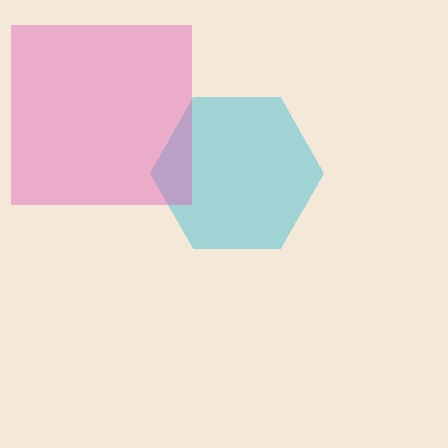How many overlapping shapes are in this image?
There are 2 overlapping shapes in the image.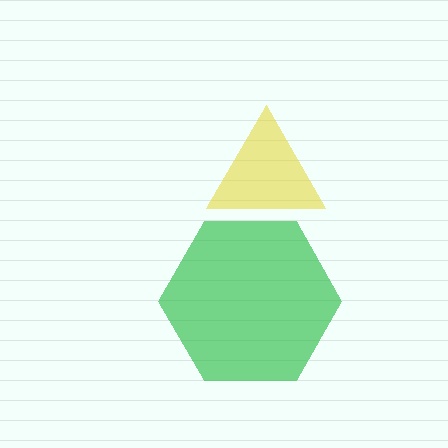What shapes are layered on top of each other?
The layered shapes are: a yellow triangle, a green hexagon.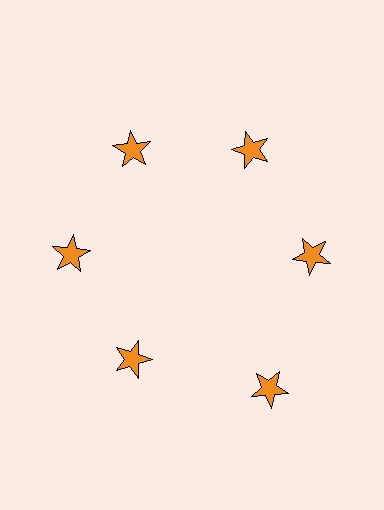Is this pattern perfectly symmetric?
No. The 6 orange stars are arranged in a ring, but one element near the 5 o'clock position is pushed outward from the center, breaking the 6-fold rotational symmetry.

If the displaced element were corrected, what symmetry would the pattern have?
It would have 6-fold rotational symmetry — the pattern would map onto itself every 60 degrees.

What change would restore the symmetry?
The symmetry would be restored by moving it inward, back onto the ring so that all 6 stars sit at equal angles and equal distance from the center.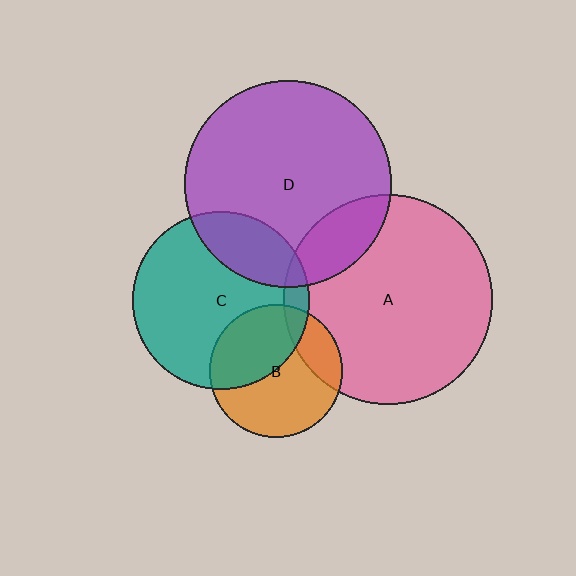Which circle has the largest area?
Circle A (pink).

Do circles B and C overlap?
Yes.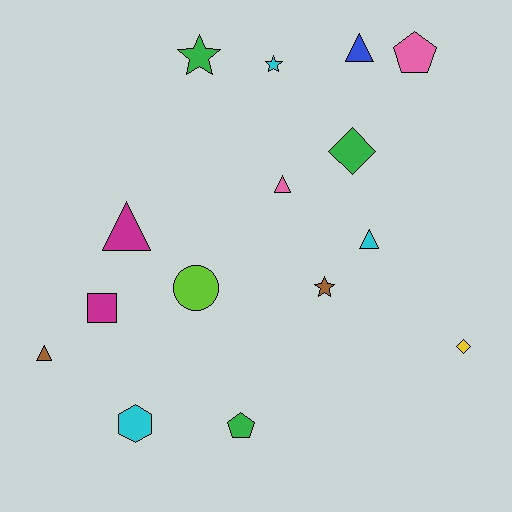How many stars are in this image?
There are 3 stars.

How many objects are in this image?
There are 15 objects.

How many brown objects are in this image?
There are 2 brown objects.